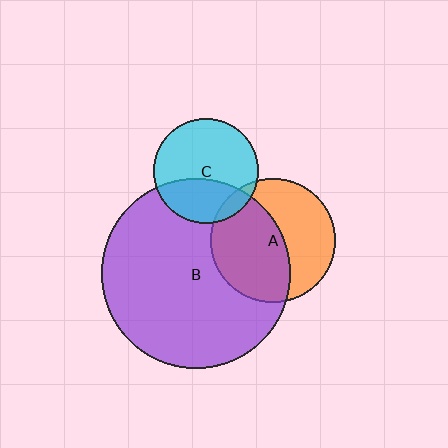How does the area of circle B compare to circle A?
Approximately 2.3 times.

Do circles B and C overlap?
Yes.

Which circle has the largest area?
Circle B (purple).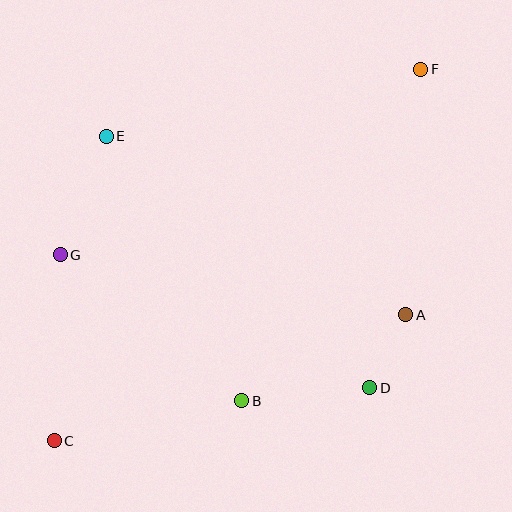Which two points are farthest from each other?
Points C and F are farthest from each other.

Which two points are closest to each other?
Points A and D are closest to each other.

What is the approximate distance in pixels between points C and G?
The distance between C and G is approximately 186 pixels.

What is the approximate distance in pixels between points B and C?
The distance between B and C is approximately 192 pixels.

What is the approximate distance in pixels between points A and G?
The distance between A and G is approximately 351 pixels.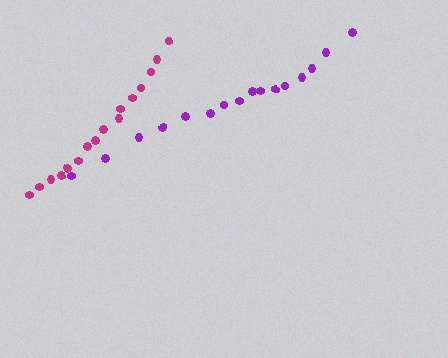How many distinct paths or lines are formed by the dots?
There are 2 distinct paths.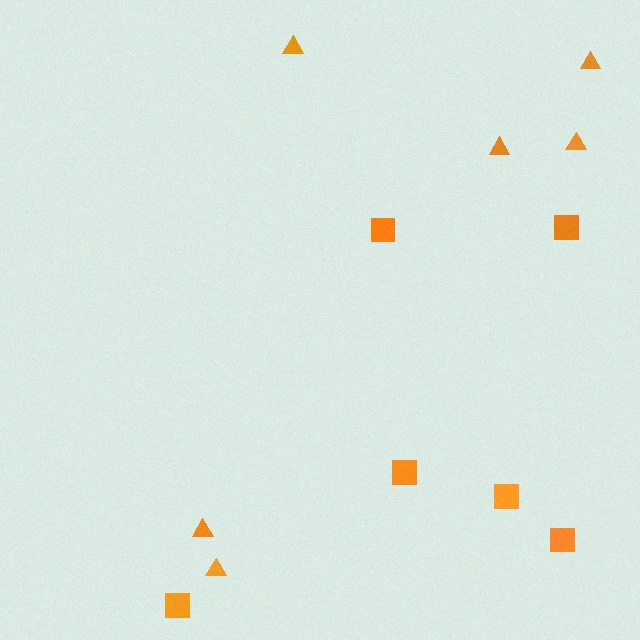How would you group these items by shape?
There are 2 groups: one group of triangles (6) and one group of squares (6).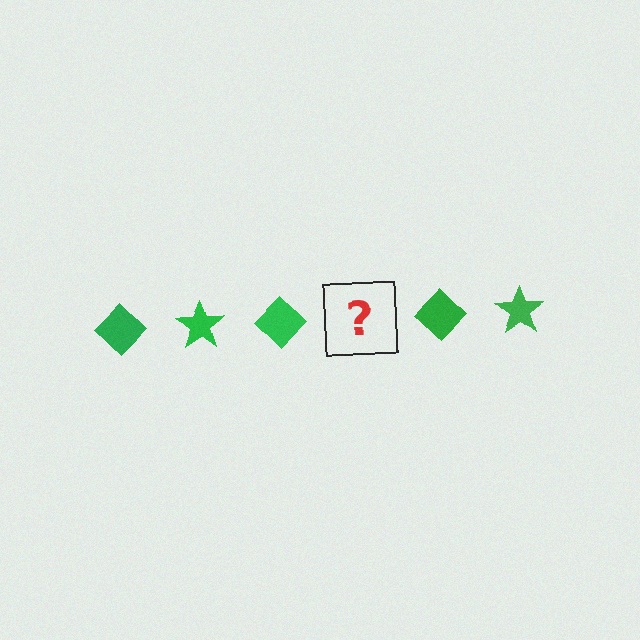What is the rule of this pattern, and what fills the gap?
The rule is that the pattern cycles through diamond, star shapes in green. The gap should be filled with a green star.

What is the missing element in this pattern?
The missing element is a green star.